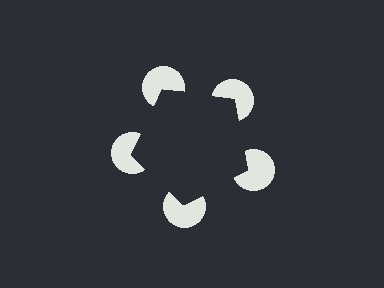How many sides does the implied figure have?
5 sides.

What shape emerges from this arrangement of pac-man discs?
An illusory pentagon — its edges are inferred from the aligned wedge cuts in the pac-man discs, not physically drawn.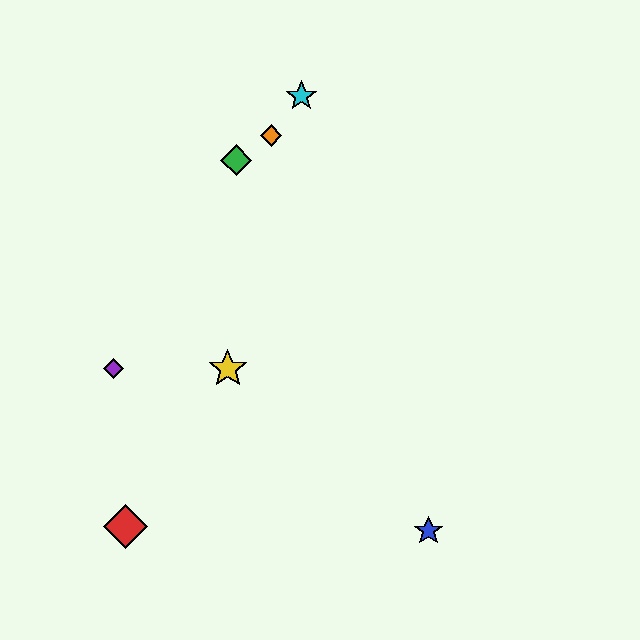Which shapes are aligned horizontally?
The yellow star, the purple diamond are aligned horizontally.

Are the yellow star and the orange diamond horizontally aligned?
No, the yellow star is at y≈369 and the orange diamond is at y≈135.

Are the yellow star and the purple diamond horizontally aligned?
Yes, both are at y≈369.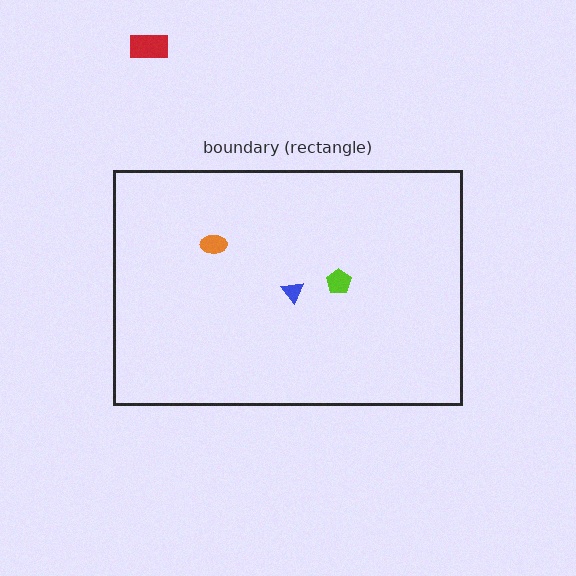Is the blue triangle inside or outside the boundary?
Inside.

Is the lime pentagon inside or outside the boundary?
Inside.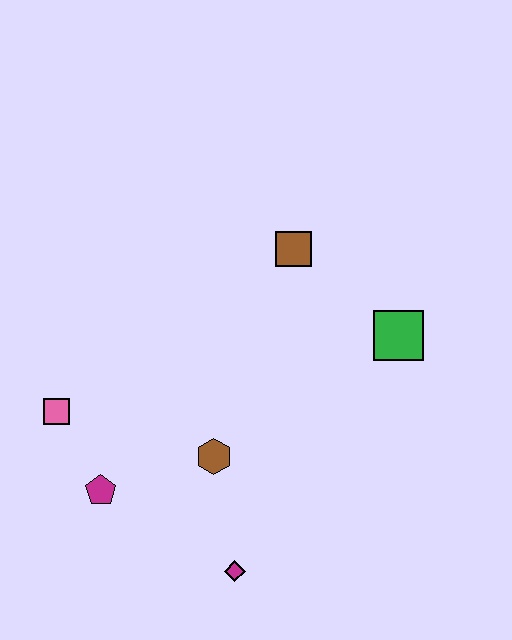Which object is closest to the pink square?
The magenta pentagon is closest to the pink square.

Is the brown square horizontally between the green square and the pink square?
Yes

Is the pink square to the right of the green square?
No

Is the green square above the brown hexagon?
Yes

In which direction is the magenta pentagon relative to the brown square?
The magenta pentagon is below the brown square.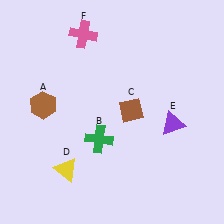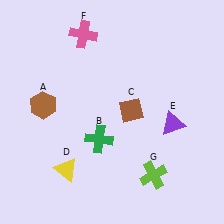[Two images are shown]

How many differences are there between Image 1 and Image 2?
There is 1 difference between the two images.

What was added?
A lime cross (G) was added in Image 2.